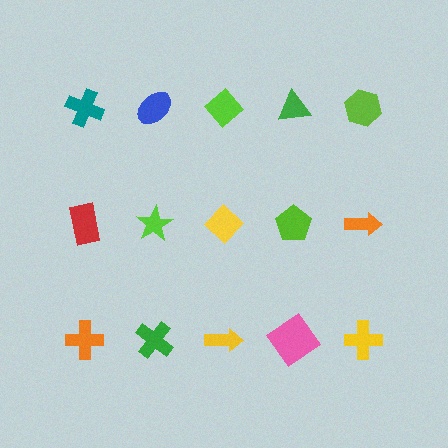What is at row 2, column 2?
A lime star.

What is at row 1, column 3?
A lime diamond.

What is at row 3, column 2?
A green cross.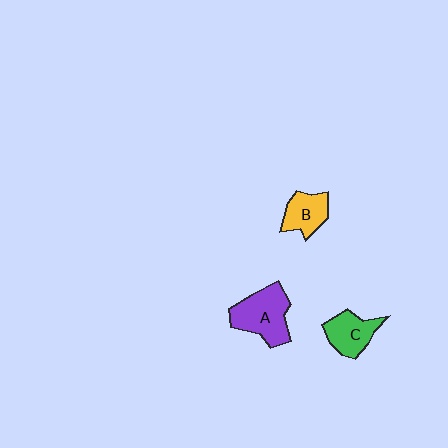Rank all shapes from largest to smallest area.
From largest to smallest: A (purple), C (green), B (yellow).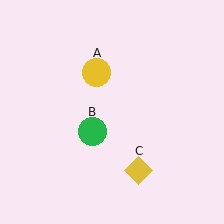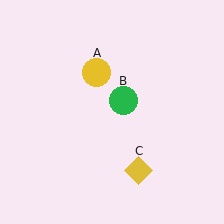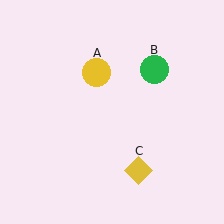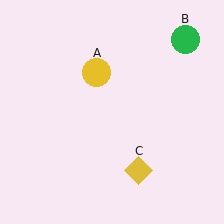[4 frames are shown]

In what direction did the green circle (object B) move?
The green circle (object B) moved up and to the right.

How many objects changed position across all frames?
1 object changed position: green circle (object B).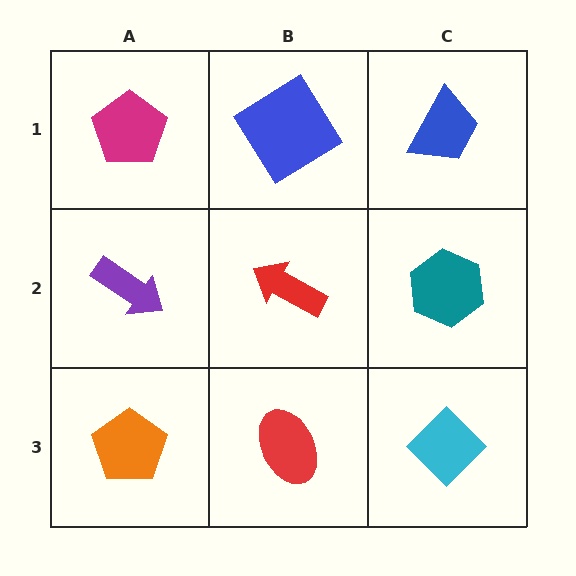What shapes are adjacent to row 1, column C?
A teal hexagon (row 2, column C), a blue diamond (row 1, column B).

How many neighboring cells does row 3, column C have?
2.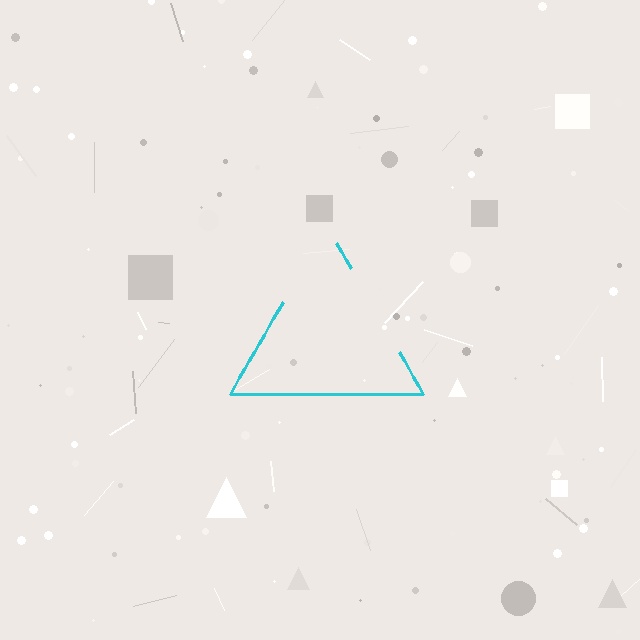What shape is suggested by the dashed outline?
The dashed outline suggests a triangle.